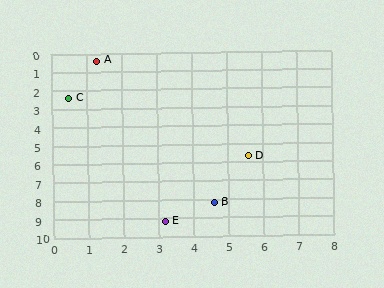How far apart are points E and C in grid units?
Points E and C are about 7.3 grid units apart.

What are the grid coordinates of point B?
Point B is at approximately (4.6, 8.2).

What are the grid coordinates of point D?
Point D is at approximately (5.6, 5.7).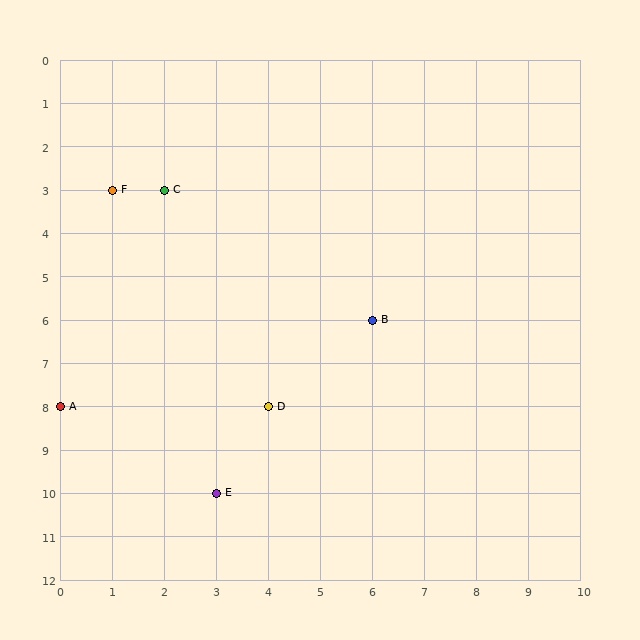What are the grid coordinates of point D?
Point D is at grid coordinates (4, 8).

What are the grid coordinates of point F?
Point F is at grid coordinates (1, 3).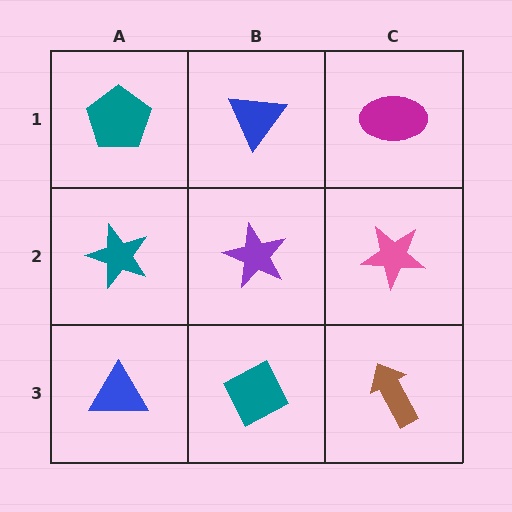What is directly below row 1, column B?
A purple star.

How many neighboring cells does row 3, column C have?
2.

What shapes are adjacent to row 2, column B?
A blue triangle (row 1, column B), a teal diamond (row 3, column B), a teal star (row 2, column A), a pink star (row 2, column C).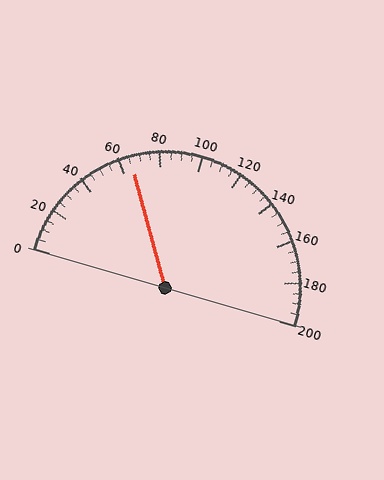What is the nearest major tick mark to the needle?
The nearest major tick mark is 60.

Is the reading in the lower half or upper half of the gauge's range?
The reading is in the lower half of the range (0 to 200).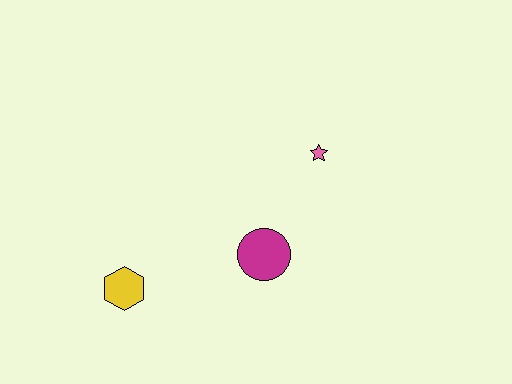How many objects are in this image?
There are 3 objects.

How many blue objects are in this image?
There are no blue objects.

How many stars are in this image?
There is 1 star.